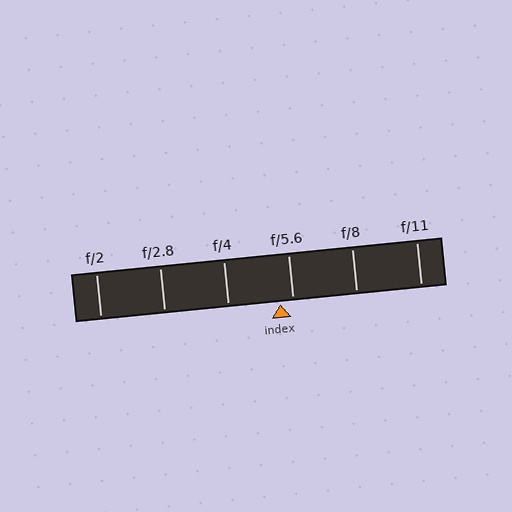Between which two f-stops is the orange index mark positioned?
The index mark is between f/4 and f/5.6.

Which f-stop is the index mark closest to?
The index mark is closest to f/5.6.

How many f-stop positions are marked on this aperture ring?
There are 6 f-stop positions marked.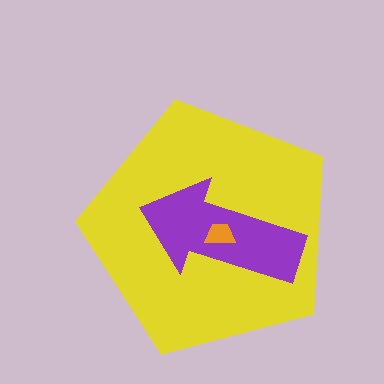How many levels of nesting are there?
3.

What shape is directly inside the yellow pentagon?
The purple arrow.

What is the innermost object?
The orange trapezoid.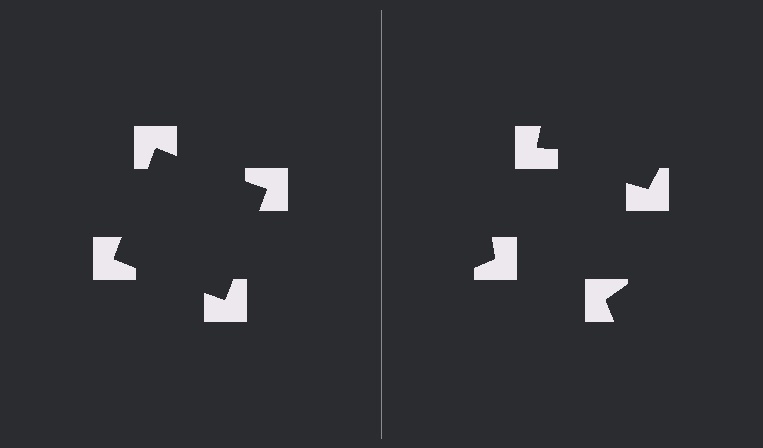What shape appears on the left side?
An illusory square.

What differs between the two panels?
The notched squares are positioned identically on both sides; only the wedge orientations differ. On the left they align to a square; on the right they are misaligned.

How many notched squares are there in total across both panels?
8 — 4 on each side.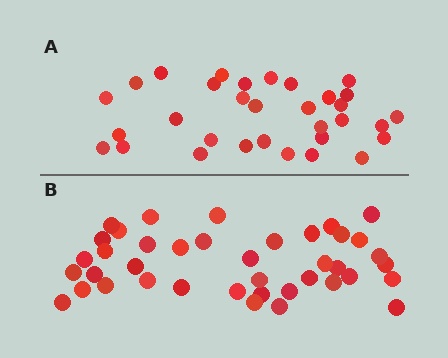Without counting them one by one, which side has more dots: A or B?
Region B (the bottom region) has more dots.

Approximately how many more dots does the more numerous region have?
Region B has roughly 8 or so more dots than region A.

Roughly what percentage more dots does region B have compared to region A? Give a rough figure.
About 25% more.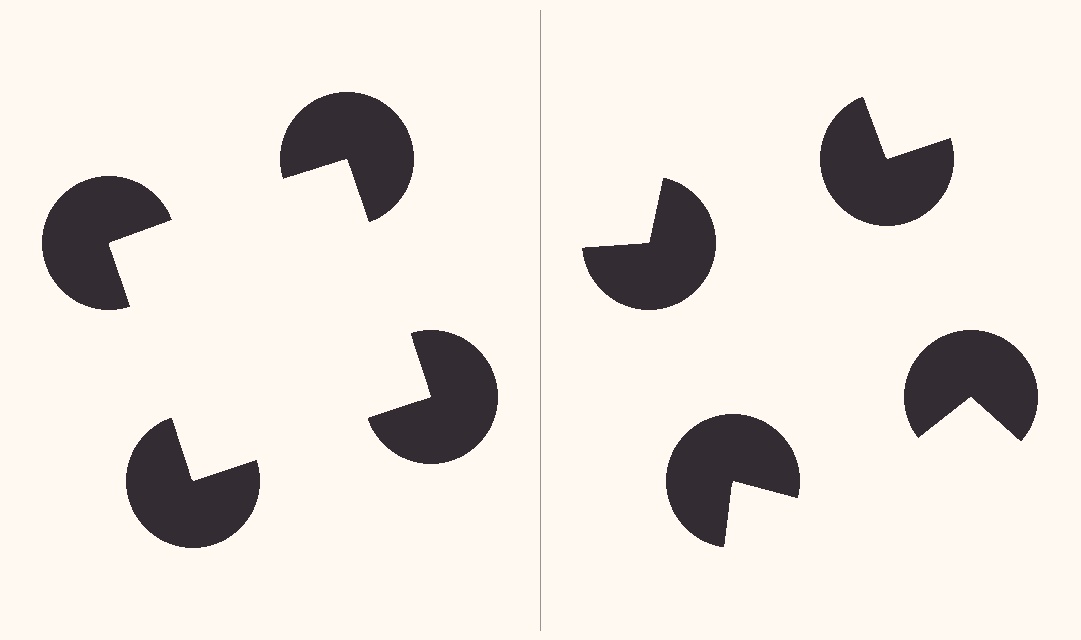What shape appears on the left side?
An illusory square.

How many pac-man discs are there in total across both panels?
8 — 4 on each side.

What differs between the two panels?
The pac-man discs are positioned identically on both sides; only the wedge orientations differ. On the left they align to a square; on the right they are misaligned.